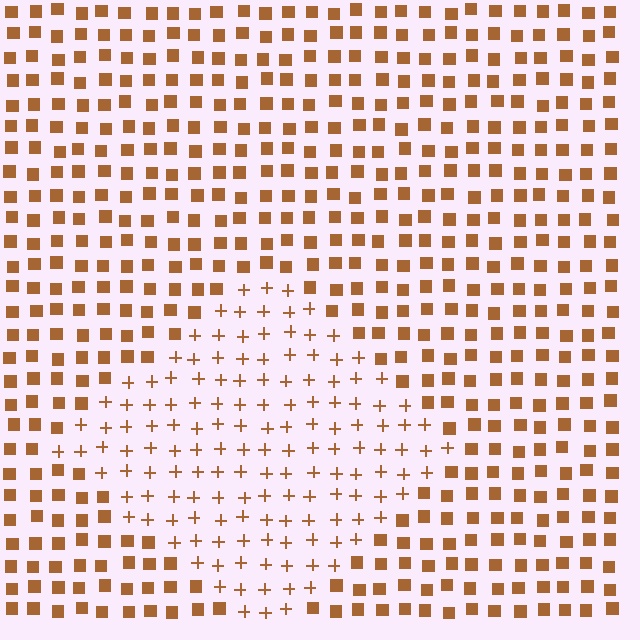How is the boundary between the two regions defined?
The boundary is defined by a change in element shape: plus signs inside vs. squares outside. All elements share the same color and spacing.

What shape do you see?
I see a diamond.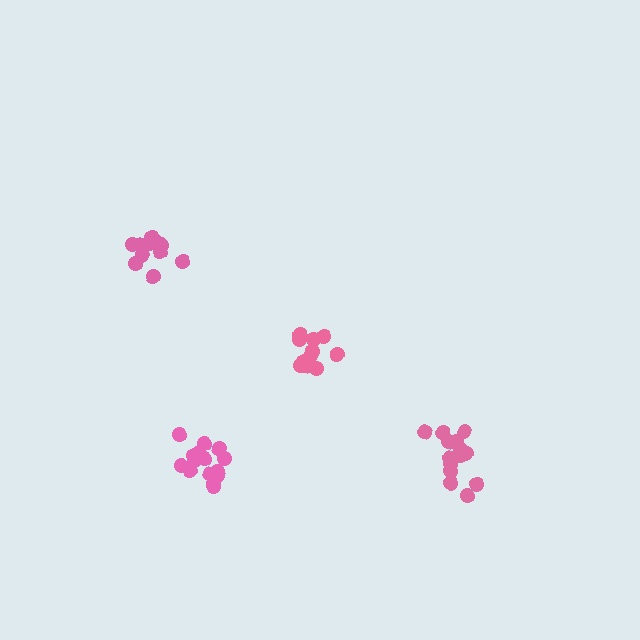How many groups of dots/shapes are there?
There are 4 groups.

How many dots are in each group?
Group 1: 11 dots, Group 2: 16 dots, Group 3: 14 dots, Group 4: 15 dots (56 total).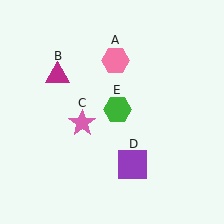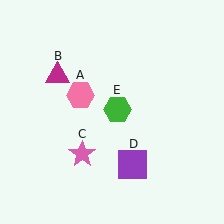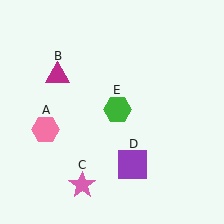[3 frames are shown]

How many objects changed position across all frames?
2 objects changed position: pink hexagon (object A), pink star (object C).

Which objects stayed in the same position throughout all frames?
Magenta triangle (object B) and purple square (object D) and green hexagon (object E) remained stationary.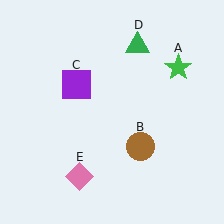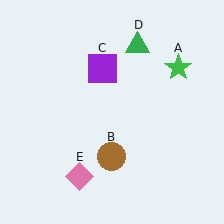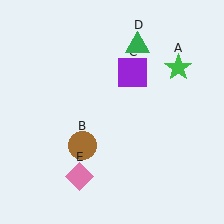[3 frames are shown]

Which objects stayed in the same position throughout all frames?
Green star (object A) and green triangle (object D) and pink diamond (object E) remained stationary.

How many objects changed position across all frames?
2 objects changed position: brown circle (object B), purple square (object C).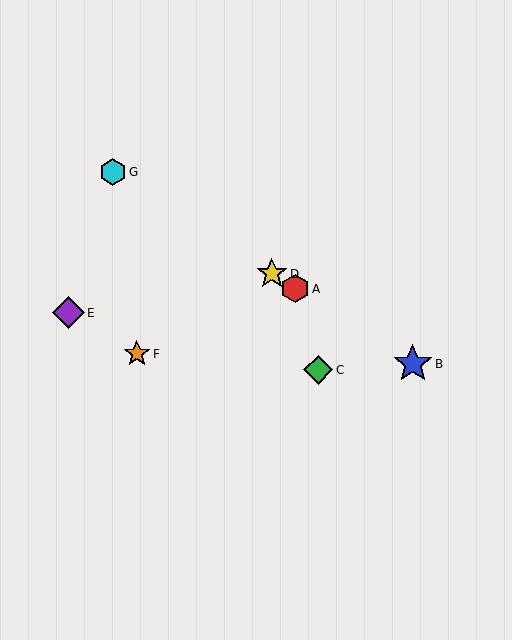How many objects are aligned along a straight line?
4 objects (A, B, D, G) are aligned along a straight line.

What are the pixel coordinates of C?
Object C is at (318, 370).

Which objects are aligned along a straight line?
Objects A, B, D, G are aligned along a straight line.